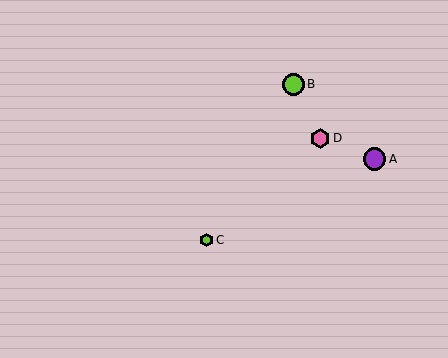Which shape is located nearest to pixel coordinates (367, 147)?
The purple circle (labeled A) at (374, 159) is nearest to that location.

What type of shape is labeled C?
Shape C is a lime hexagon.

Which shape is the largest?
The purple circle (labeled A) is the largest.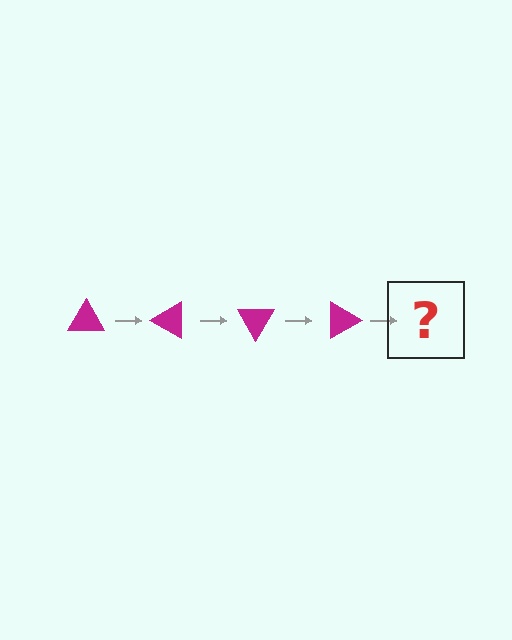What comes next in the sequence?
The next element should be a magenta triangle rotated 120 degrees.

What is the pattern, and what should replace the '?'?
The pattern is that the triangle rotates 30 degrees each step. The '?' should be a magenta triangle rotated 120 degrees.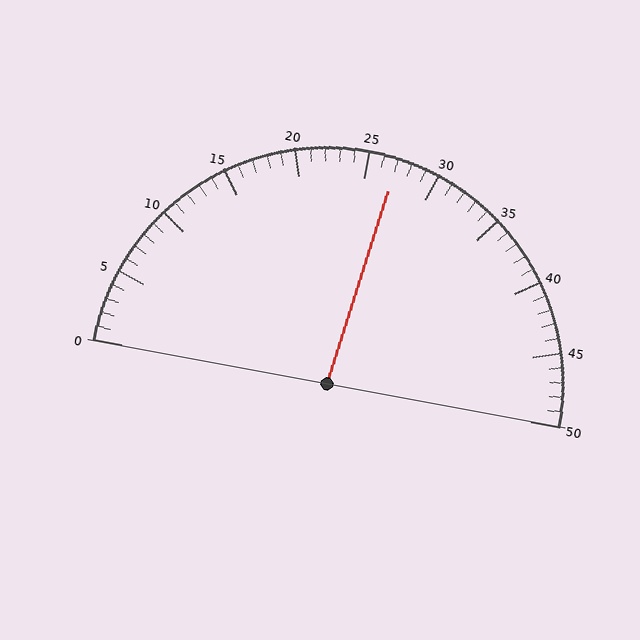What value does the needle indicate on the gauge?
The needle indicates approximately 27.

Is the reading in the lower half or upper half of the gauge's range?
The reading is in the upper half of the range (0 to 50).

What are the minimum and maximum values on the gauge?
The gauge ranges from 0 to 50.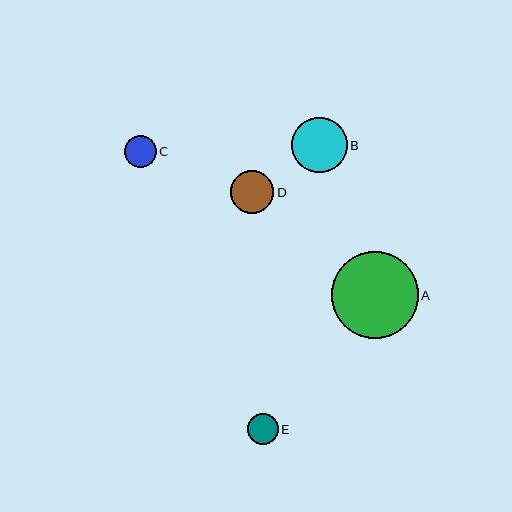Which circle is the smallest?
Circle E is the smallest with a size of approximately 31 pixels.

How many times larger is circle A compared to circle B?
Circle A is approximately 1.6 times the size of circle B.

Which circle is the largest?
Circle A is the largest with a size of approximately 87 pixels.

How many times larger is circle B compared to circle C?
Circle B is approximately 1.7 times the size of circle C.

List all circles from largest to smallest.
From largest to smallest: A, B, D, C, E.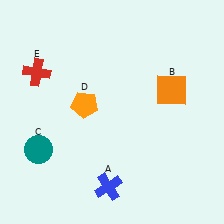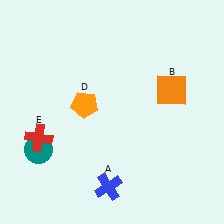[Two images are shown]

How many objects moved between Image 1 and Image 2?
1 object moved between the two images.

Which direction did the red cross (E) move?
The red cross (E) moved down.